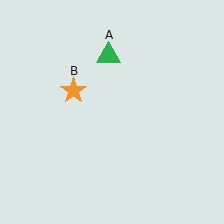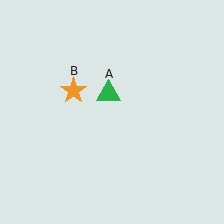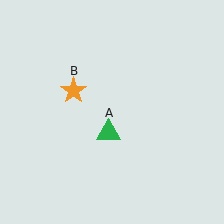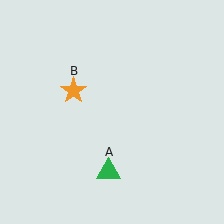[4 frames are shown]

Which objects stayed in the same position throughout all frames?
Orange star (object B) remained stationary.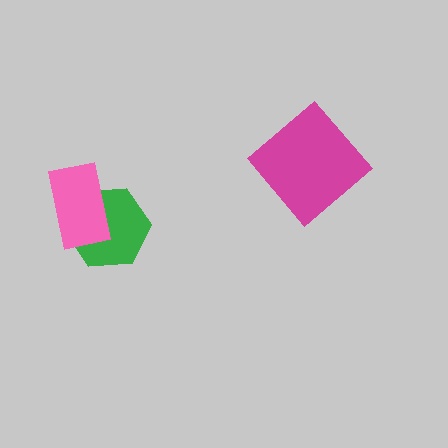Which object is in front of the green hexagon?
The pink rectangle is in front of the green hexagon.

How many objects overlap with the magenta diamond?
0 objects overlap with the magenta diamond.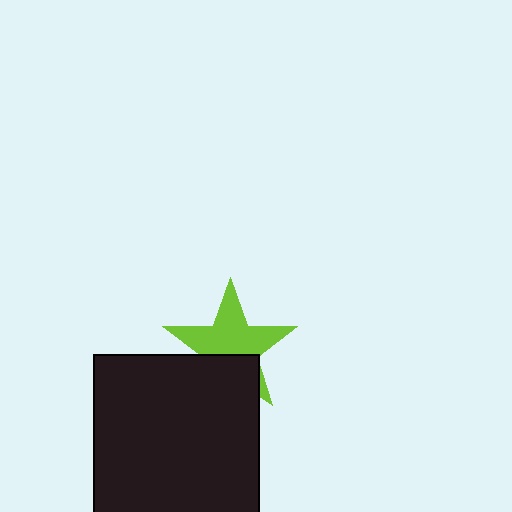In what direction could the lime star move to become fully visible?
The lime star could move up. That would shift it out from behind the black square entirely.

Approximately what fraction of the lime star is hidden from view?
Roughly 35% of the lime star is hidden behind the black square.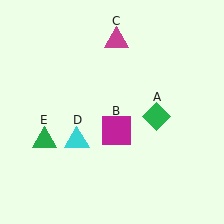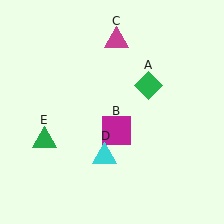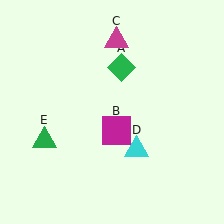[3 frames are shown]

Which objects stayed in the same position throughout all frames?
Magenta square (object B) and magenta triangle (object C) and green triangle (object E) remained stationary.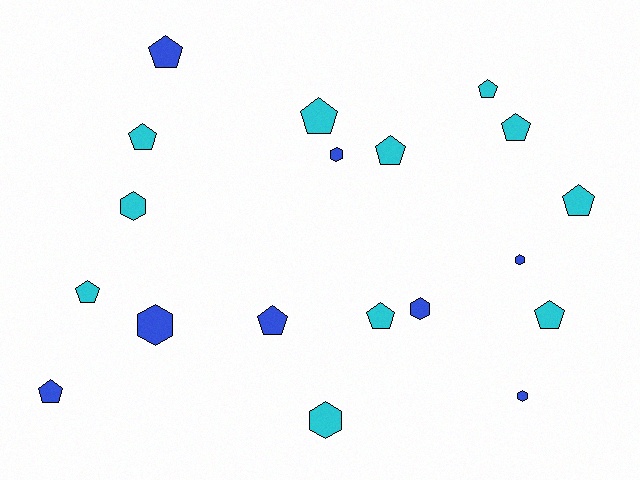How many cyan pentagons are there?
There are 9 cyan pentagons.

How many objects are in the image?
There are 19 objects.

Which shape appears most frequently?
Pentagon, with 12 objects.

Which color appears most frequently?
Cyan, with 11 objects.